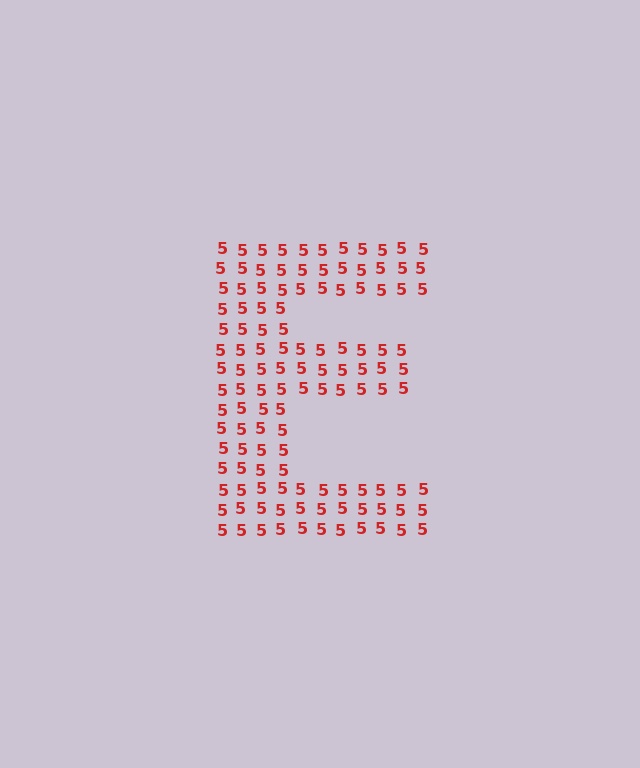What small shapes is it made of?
It is made of small digit 5's.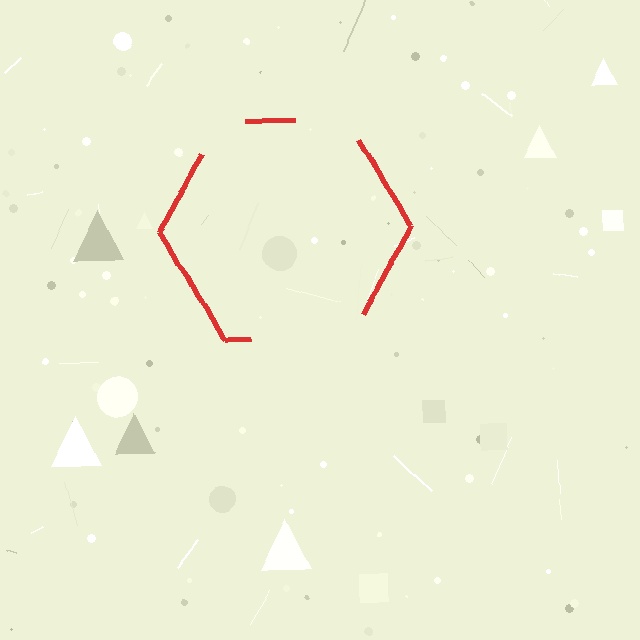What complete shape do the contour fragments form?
The contour fragments form a hexagon.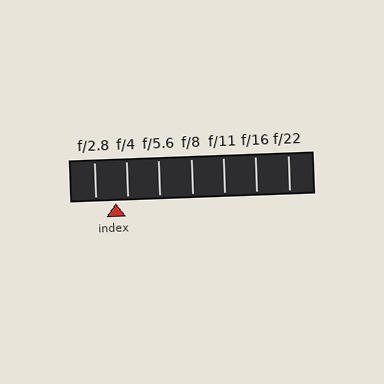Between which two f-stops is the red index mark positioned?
The index mark is between f/2.8 and f/4.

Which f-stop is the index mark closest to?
The index mark is closest to f/4.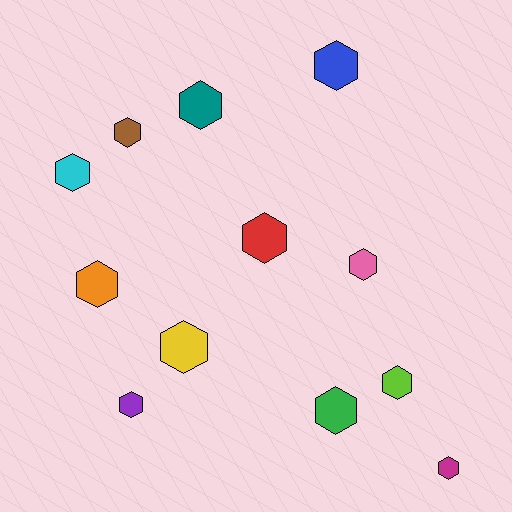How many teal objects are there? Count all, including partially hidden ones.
There is 1 teal object.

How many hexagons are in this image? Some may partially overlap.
There are 12 hexagons.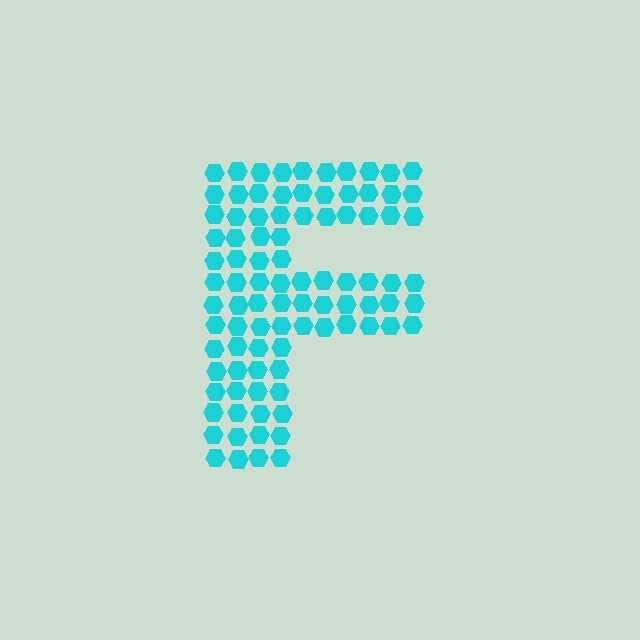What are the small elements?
The small elements are hexagons.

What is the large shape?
The large shape is the letter F.